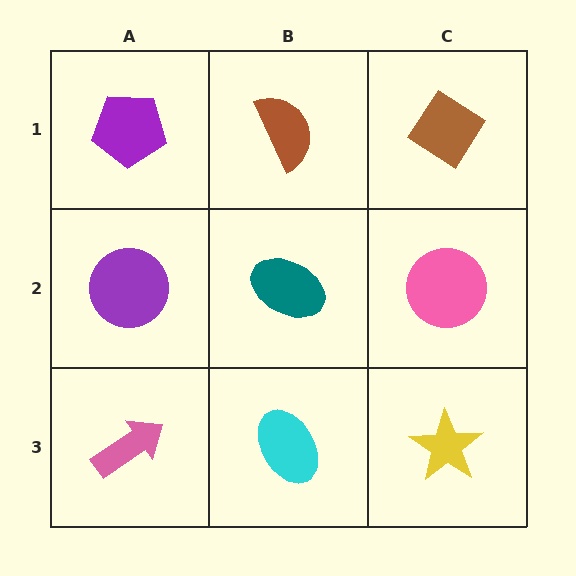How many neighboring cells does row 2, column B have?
4.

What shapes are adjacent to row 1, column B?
A teal ellipse (row 2, column B), a purple pentagon (row 1, column A), a brown diamond (row 1, column C).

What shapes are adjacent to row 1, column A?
A purple circle (row 2, column A), a brown semicircle (row 1, column B).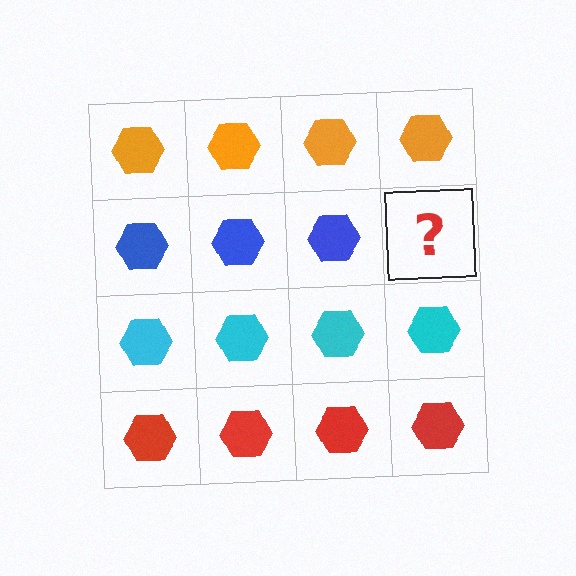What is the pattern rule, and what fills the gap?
The rule is that each row has a consistent color. The gap should be filled with a blue hexagon.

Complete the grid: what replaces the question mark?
The question mark should be replaced with a blue hexagon.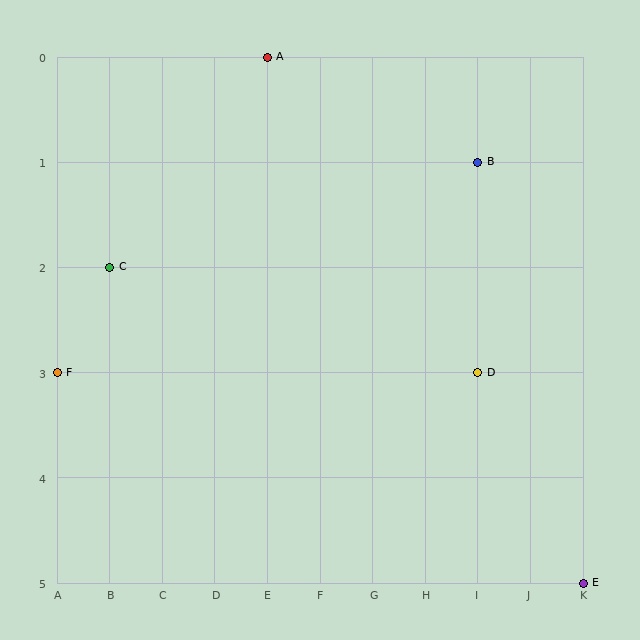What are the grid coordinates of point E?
Point E is at grid coordinates (K, 5).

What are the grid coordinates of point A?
Point A is at grid coordinates (E, 0).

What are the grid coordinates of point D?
Point D is at grid coordinates (I, 3).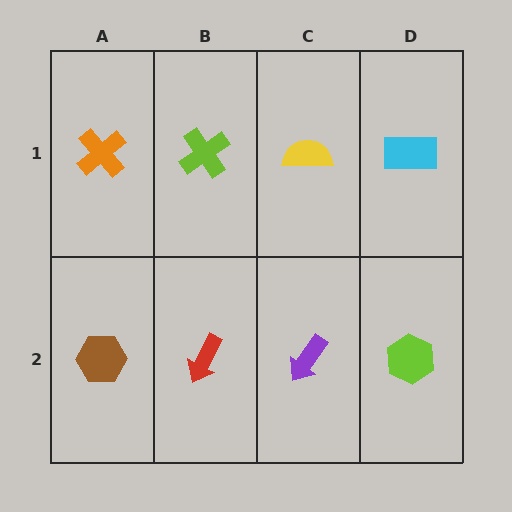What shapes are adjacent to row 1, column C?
A purple arrow (row 2, column C), a lime cross (row 1, column B), a cyan rectangle (row 1, column D).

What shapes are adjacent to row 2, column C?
A yellow semicircle (row 1, column C), a red arrow (row 2, column B), a lime hexagon (row 2, column D).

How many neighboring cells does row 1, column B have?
3.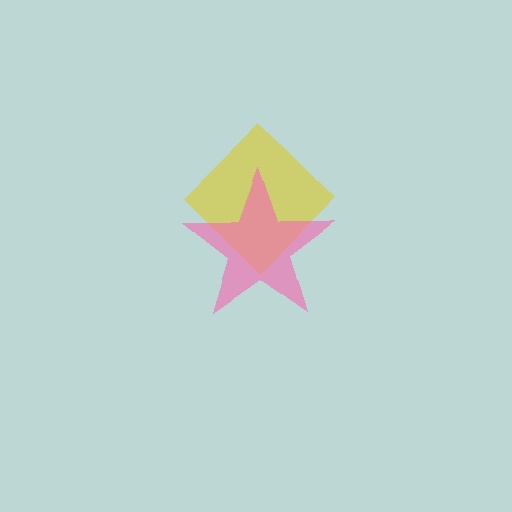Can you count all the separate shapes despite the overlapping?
Yes, there are 2 separate shapes.